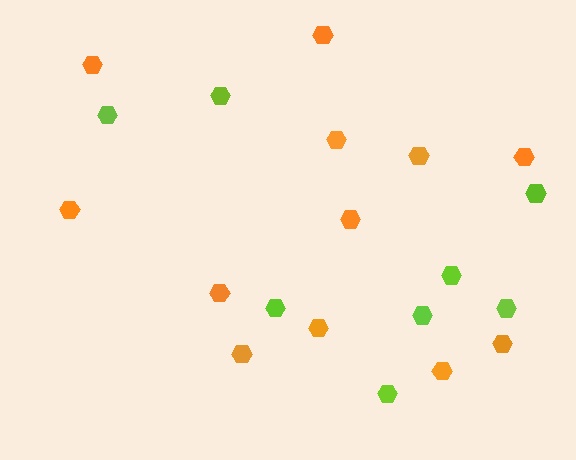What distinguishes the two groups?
There are 2 groups: one group of orange hexagons (12) and one group of lime hexagons (8).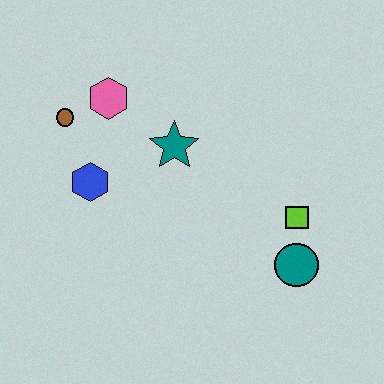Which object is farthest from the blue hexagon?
The teal circle is farthest from the blue hexagon.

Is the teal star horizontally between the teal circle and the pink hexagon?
Yes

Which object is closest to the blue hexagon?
The brown circle is closest to the blue hexagon.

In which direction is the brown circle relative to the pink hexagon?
The brown circle is to the left of the pink hexagon.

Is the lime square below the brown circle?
Yes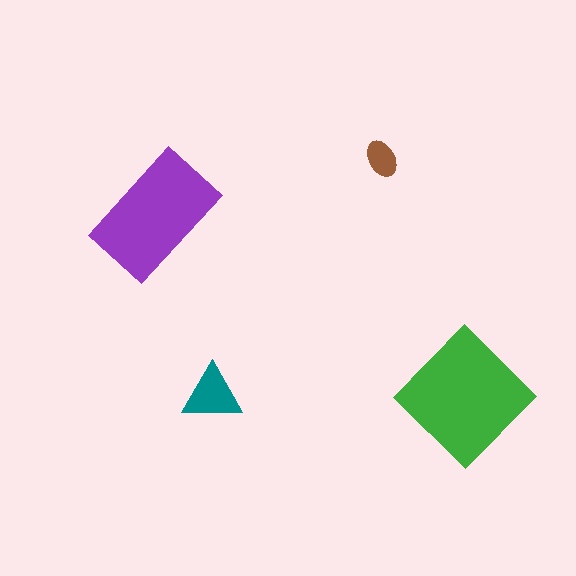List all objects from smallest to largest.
The brown ellipse, the teal triangle, the purple rectangle, the green diamond.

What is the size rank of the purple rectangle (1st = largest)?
2nd.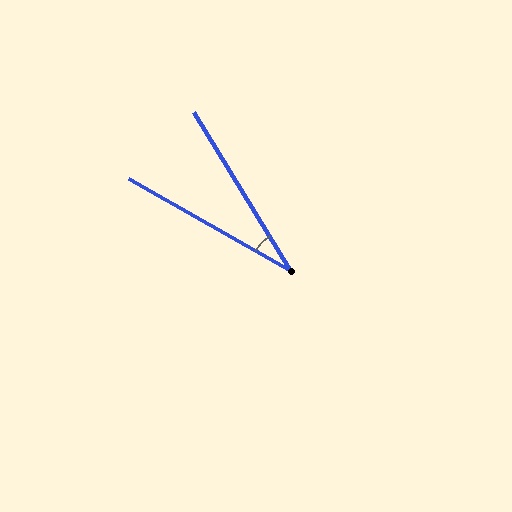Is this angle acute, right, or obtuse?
It is acute.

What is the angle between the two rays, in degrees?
Approximately 29 degrees.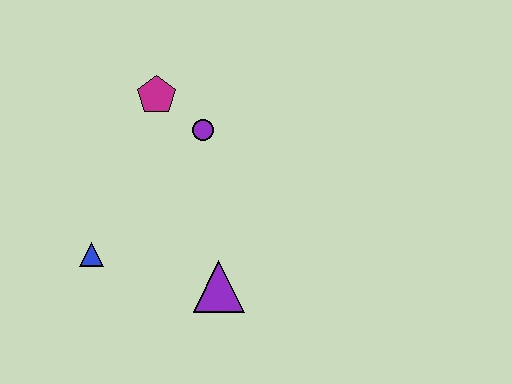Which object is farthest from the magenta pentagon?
The purple triangle is farthest from the magenta pentagon.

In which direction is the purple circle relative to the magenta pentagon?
The purple circle is to the right of the magenta pentagon.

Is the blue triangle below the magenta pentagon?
Yes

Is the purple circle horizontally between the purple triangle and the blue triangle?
Yes